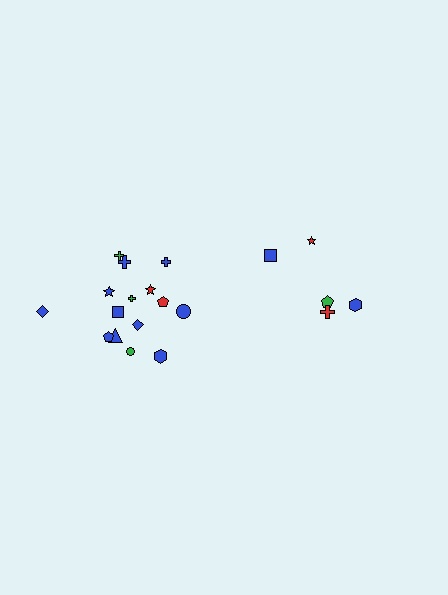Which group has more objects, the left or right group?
The left group.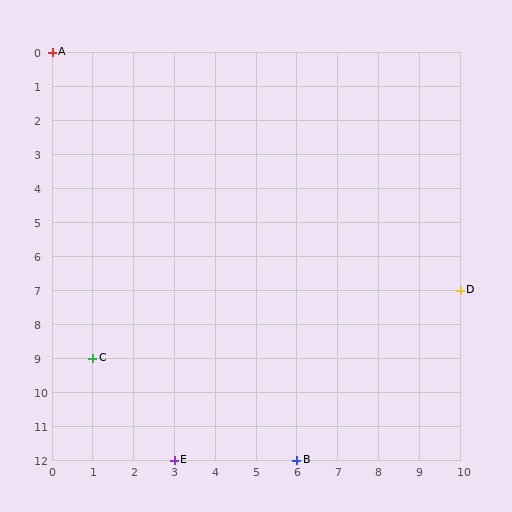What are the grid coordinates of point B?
Point B is at grid coordinates (6, 12).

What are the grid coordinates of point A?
Point A is at grid coordinates (0, 0).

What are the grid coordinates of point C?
Point C is at grid coordinates (1, 9).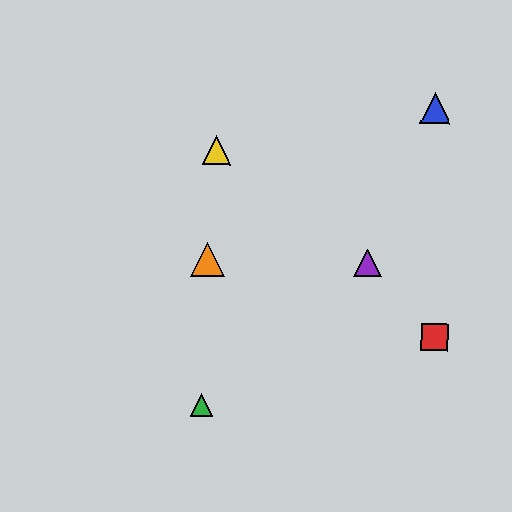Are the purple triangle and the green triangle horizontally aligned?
No, the purple triangle is at y≈263 and the green triangle is at y≈405.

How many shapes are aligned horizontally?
2 shapes (the purple triangle, the orange triangle) are aligned horizontally.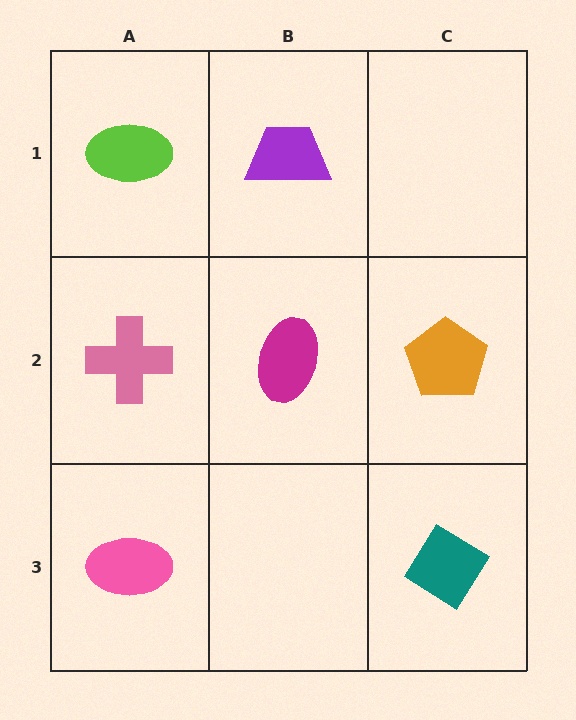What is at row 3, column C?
A teal diamond.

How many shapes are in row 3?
2 shapes.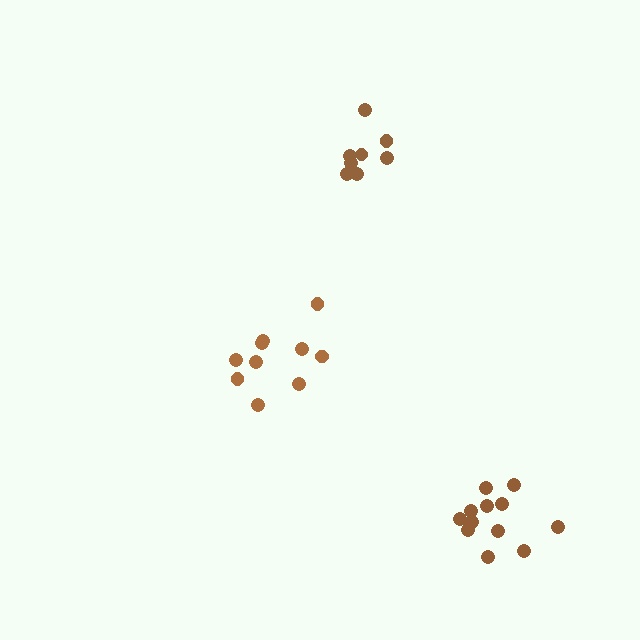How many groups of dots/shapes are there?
There are 3 groups.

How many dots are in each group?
Group 1: 10 dots, Group 2: 8 dots, Group 3: 12 dots (30 total).